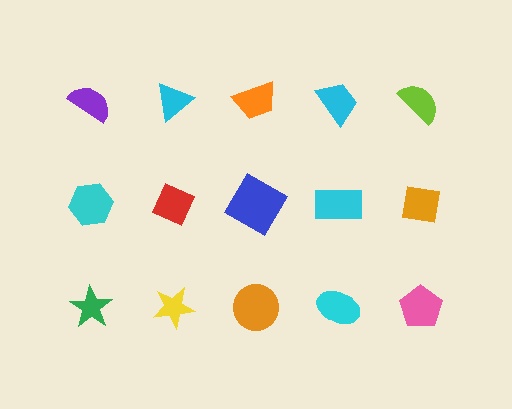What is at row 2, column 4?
A cyan rectangle.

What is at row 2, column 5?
An orange square.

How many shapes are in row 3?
5 shapes.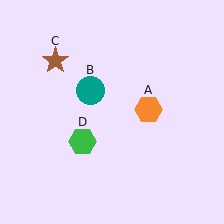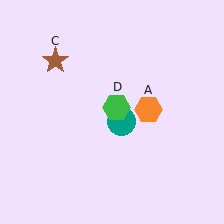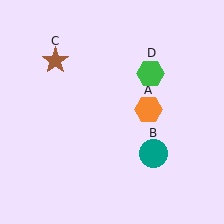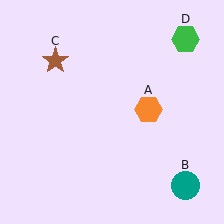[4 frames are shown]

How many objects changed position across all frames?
2 objects changed position: teal circle (object B), green hexagon (object D).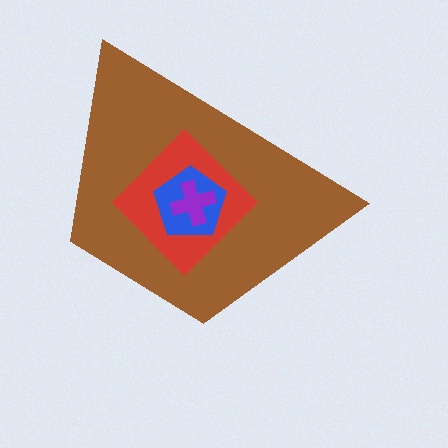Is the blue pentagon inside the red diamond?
Yes.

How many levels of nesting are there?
4.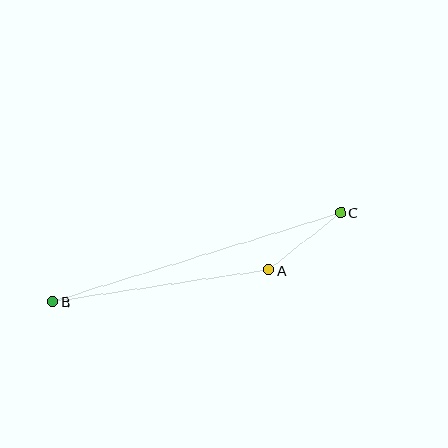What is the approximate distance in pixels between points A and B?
The distance between A and B is approximately 219 pixels.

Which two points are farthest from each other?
Points B and C are farthest from each other.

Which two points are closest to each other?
Points A and C are closest to each other.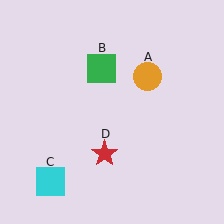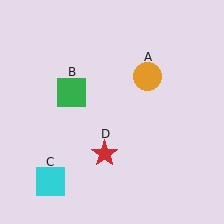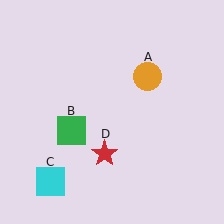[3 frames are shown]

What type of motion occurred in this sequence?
The green square (object B) rotated counterclockwise around the center of the scene.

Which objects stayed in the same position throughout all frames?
Orange circle (object A) and cyan square (object C) and red star (object D) remained stationary.